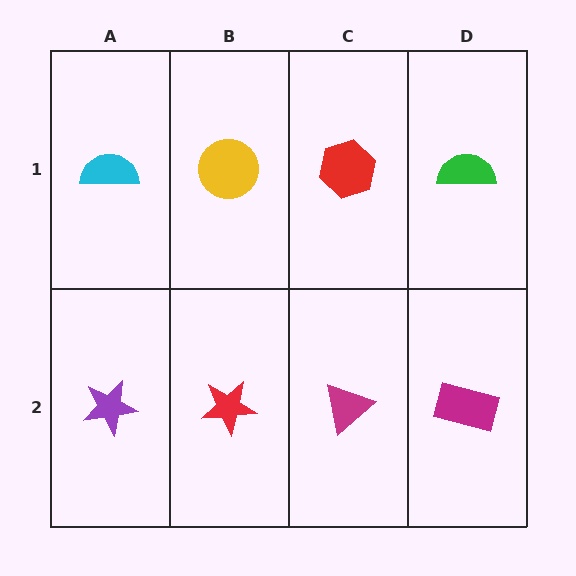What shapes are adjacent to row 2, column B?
A yellow circle (row 1, column B), a purple star (row 2, column A), a magenta triangle (row 2, column C).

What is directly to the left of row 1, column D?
A red hexagon.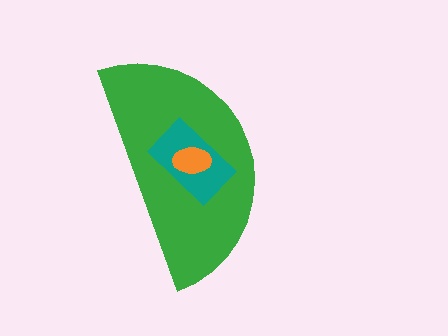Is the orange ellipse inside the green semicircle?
Yes.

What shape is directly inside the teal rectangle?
The orange ellipse.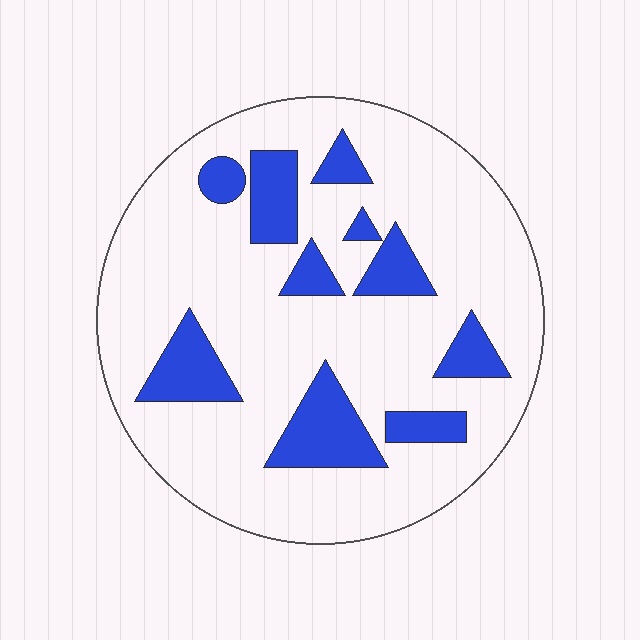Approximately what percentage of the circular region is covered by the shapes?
Approximately 20%.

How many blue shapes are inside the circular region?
10.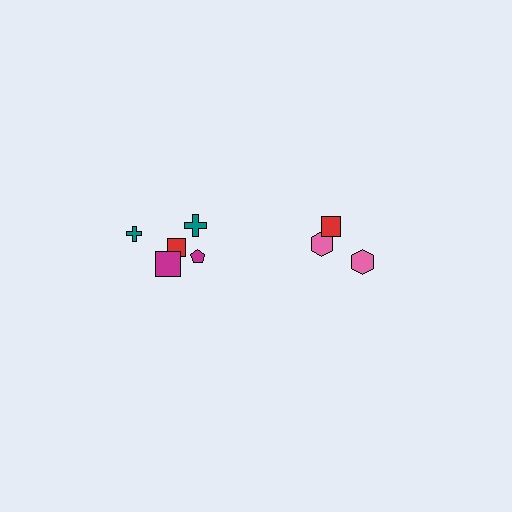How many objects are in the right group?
There are 3 objects.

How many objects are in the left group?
There are 5 objects.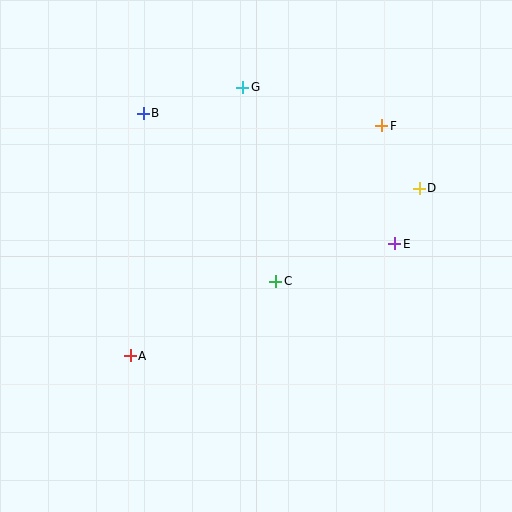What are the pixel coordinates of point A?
Point A is at (130, 356).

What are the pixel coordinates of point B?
Point B is at (143, 113).